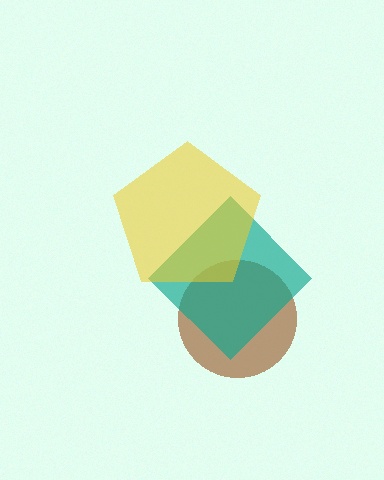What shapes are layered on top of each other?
The layered shapes are: a brown circle, a teal diamond, a yellow pentagon.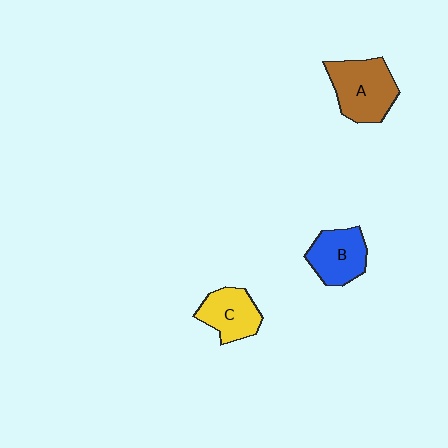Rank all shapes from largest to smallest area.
From largest to smallest: A (brown), B (blue), C (yellow).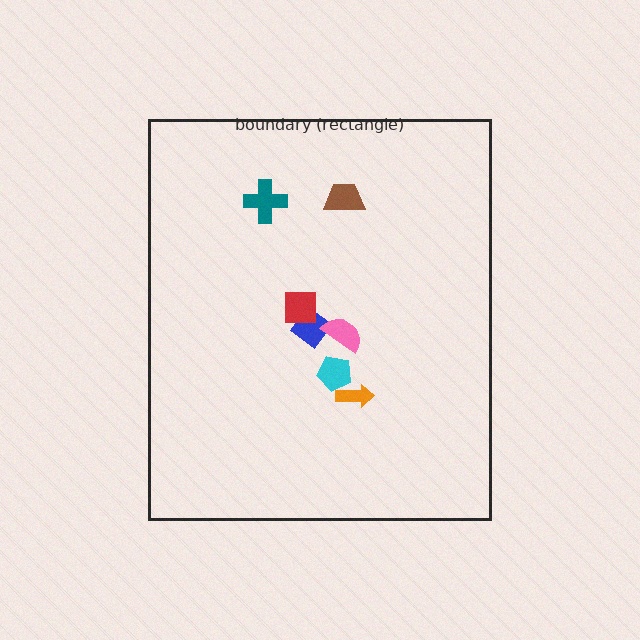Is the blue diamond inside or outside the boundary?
Inside.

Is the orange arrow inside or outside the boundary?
Inside.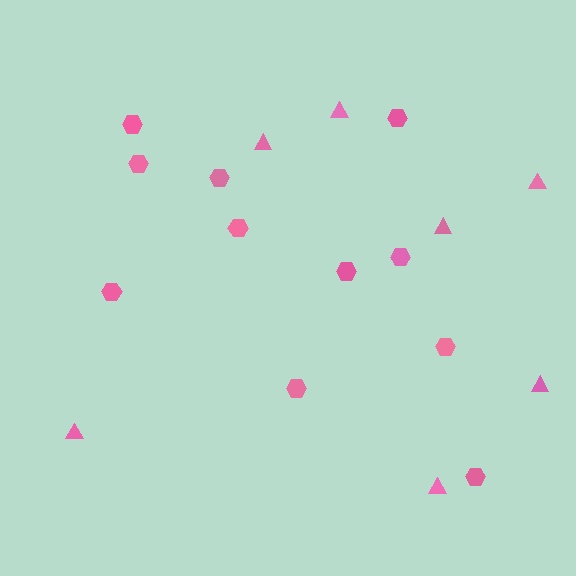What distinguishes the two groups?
There are 2 groups: one group of triangles (7) and one group of hexagons (11).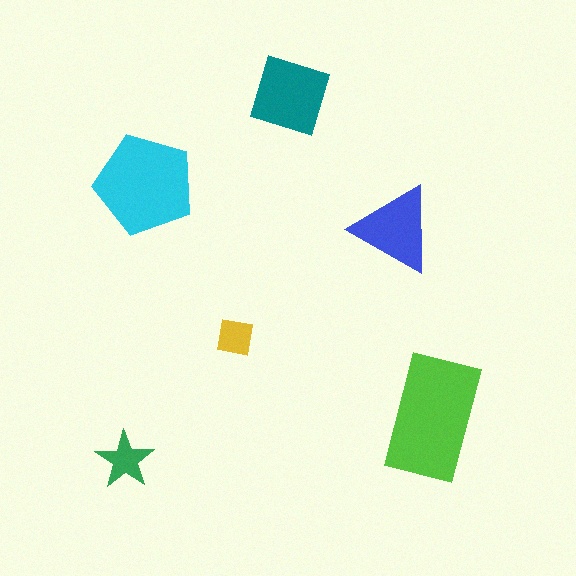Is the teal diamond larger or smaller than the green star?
Larger.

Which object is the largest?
The lime rectangle.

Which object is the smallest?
The yellow square.